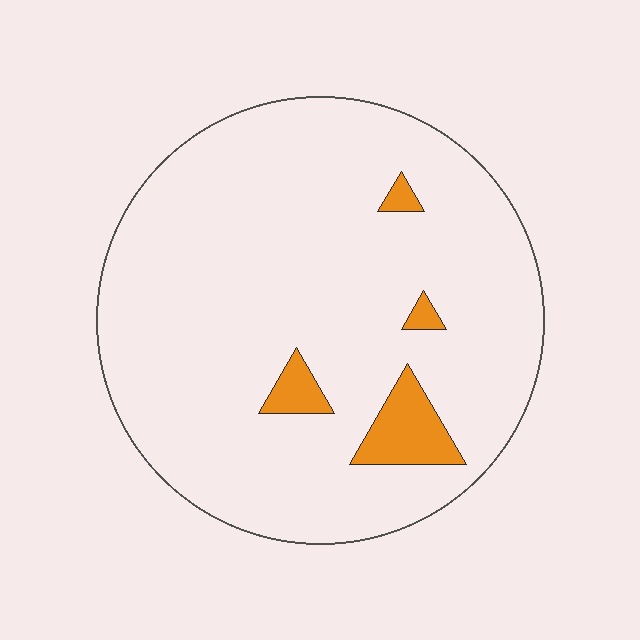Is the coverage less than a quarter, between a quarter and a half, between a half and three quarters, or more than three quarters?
Less than a quarter.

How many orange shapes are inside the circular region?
4.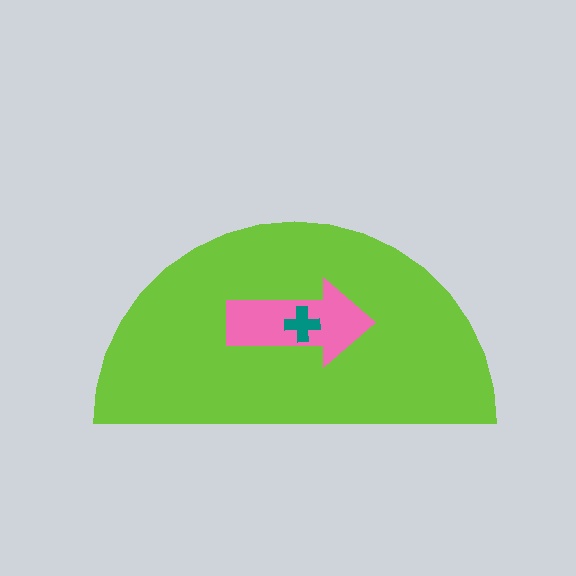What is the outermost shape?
The lime semicircle.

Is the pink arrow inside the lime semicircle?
Yes.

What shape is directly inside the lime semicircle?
The pink arrow.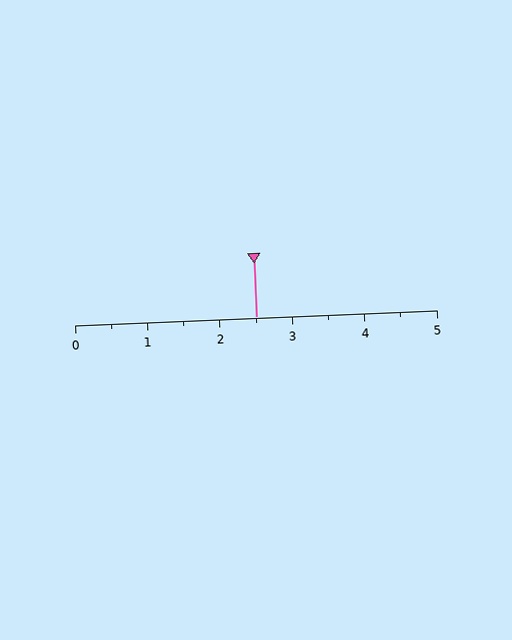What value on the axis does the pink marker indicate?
The marker indicates approximately 2.5.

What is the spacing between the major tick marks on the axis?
The major ticks are spaced 1 apart.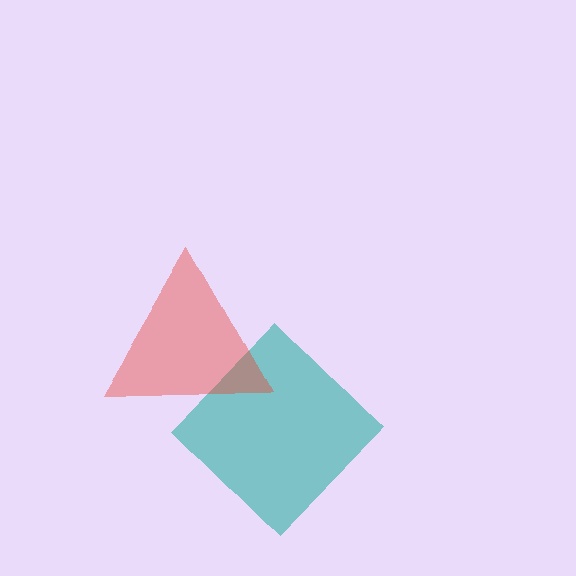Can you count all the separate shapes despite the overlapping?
Yes, there are 2 separate shapes.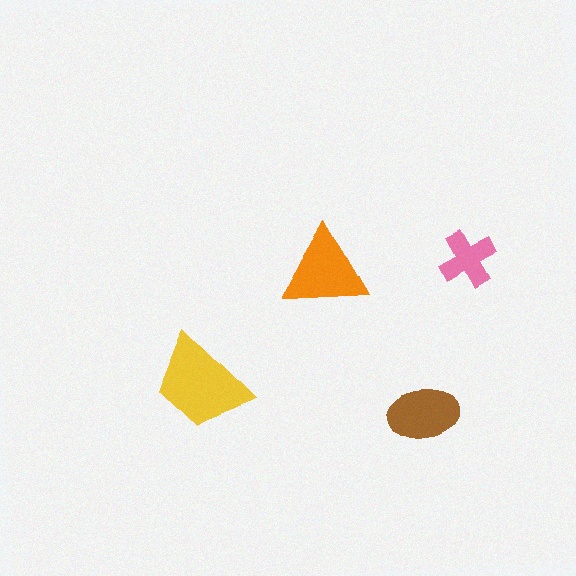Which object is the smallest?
The pink cross.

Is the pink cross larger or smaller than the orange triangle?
Smaller.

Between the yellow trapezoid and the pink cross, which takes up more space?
The yellow trapezoid.